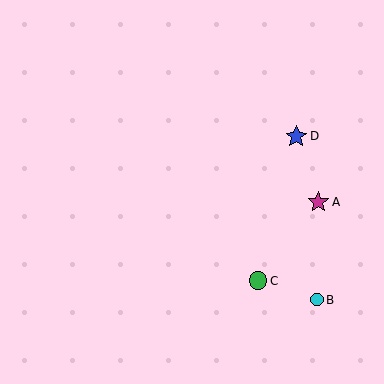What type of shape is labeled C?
Shape C is a green circle.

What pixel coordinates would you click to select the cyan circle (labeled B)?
Click at (317, 300) to select the cyan circle B.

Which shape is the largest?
The blue star (labeled D) is the largest.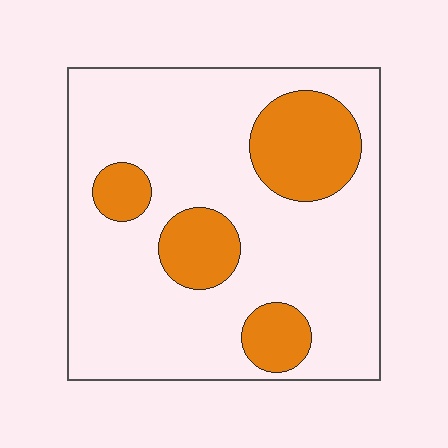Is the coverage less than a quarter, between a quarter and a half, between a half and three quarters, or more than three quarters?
Less than a quarter.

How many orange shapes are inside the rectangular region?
4.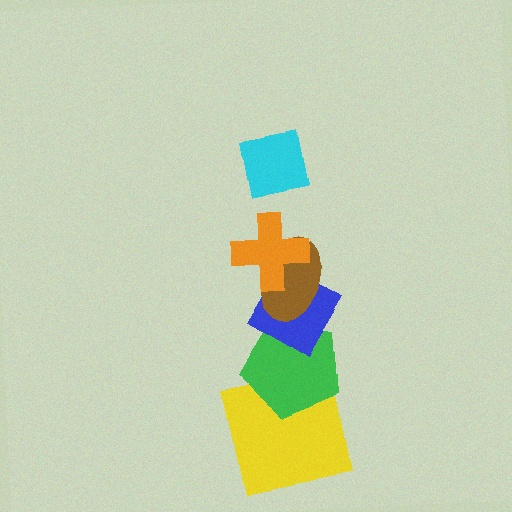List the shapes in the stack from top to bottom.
From top to bottom: the cyan square, the orange cross, the brown ellipse, the blue diamond, the green pentagon, the yellow square.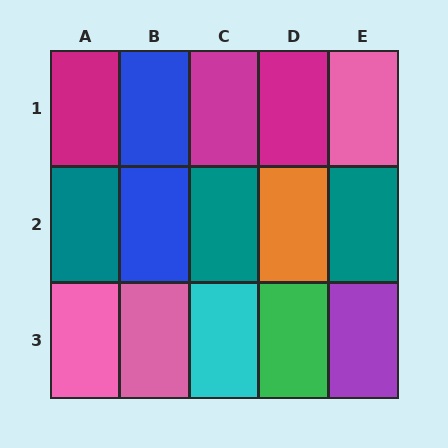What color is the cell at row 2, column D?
Orange.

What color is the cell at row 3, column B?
Pink.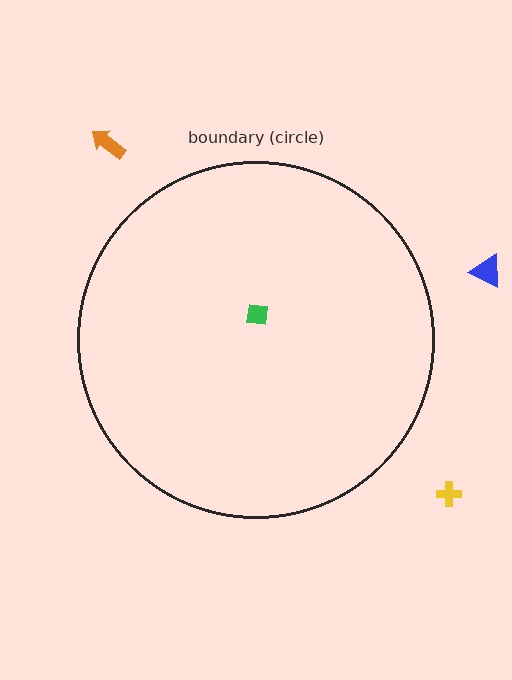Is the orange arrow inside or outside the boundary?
Outside.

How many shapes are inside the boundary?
1 inside, 3 outside.